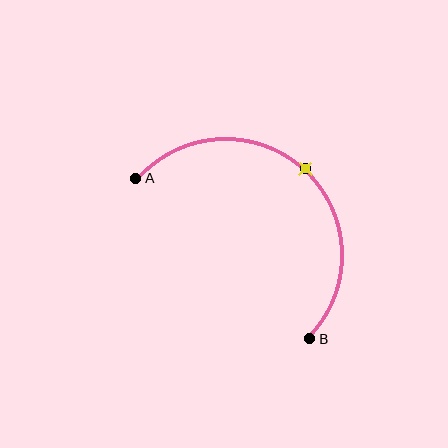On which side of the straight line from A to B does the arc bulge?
The arc bulges above and to the right of the straight line connecting A and B.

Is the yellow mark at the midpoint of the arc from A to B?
Yes. The yellow mark lies on the arc at equal arc-length from both A and B — it is the arc midpoint.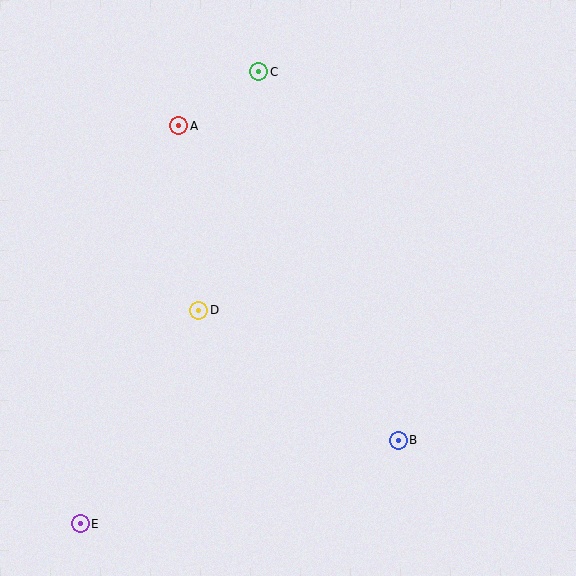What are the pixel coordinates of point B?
Point B is at (398, 440).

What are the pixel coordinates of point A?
Point A is at (179, 126).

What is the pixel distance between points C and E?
The distance between C and E is 486 pixels.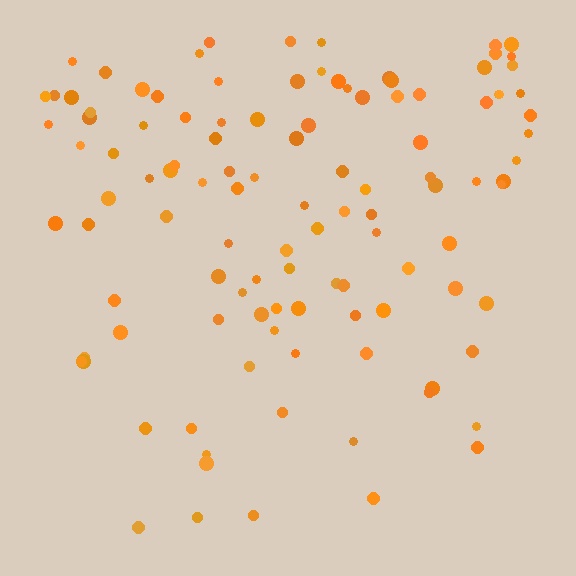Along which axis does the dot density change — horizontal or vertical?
Vertical.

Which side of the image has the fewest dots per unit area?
The bottom.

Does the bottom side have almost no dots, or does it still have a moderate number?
Still a moderate number, just noticeably fewer than the top.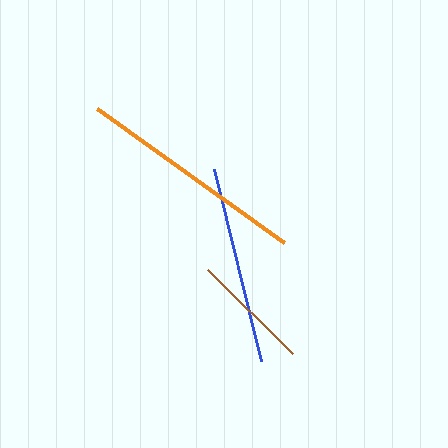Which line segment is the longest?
The orange line is the longest at approximately 230 pixels.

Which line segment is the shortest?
The brown line is the shortest at approximately 119 pixels.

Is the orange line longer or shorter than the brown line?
The orange line is longer than the brown line.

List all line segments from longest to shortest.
From longest to shortest: orange, blue, brown.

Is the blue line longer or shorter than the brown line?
The blue line is longer than the brown line.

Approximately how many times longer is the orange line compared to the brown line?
The orange line is approximately 1.9 times the length of the brown line.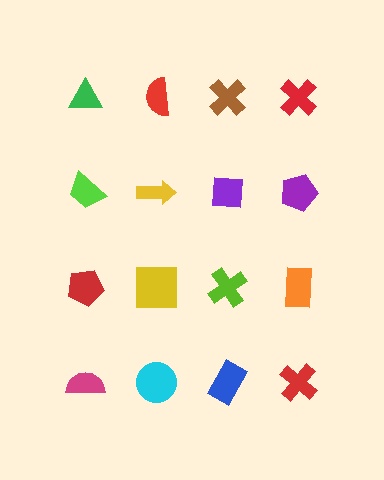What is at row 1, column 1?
A green triangle.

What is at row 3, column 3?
A lime cross.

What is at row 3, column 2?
A yellow square.